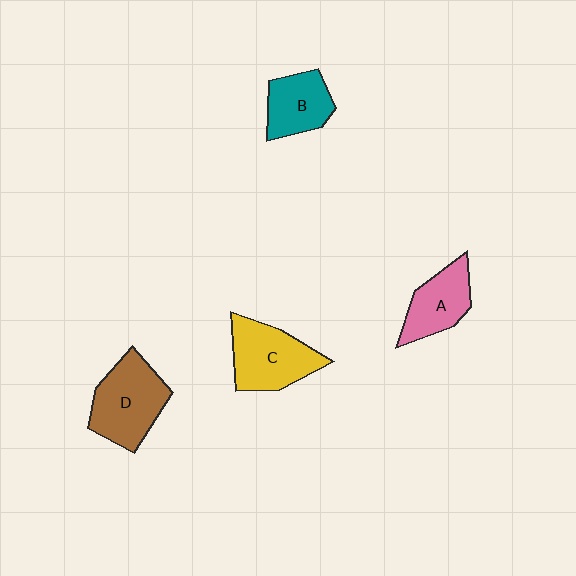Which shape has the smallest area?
Shape B (teal).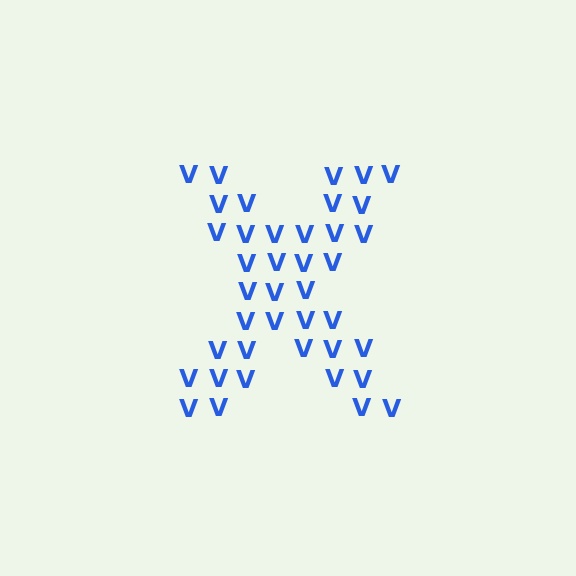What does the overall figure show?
The overall figure shows the letter X.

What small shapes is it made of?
It is made of small letter V's.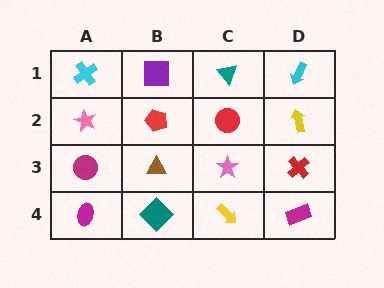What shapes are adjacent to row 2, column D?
A cyan arrow (row 1, column D), a red cross (row 3, column D), a red circle (row 2, column C).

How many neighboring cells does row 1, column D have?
2.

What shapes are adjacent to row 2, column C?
A teal triangle (row 1, column C), a pink star (row 3, column C), a red pentagon (row 2, column B), a yellow arrow (row 2, column D).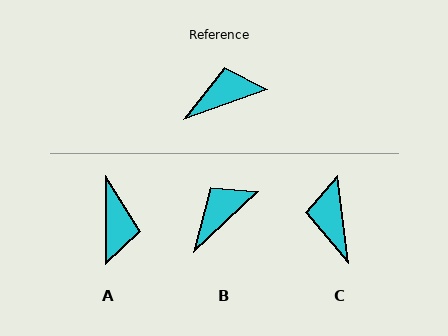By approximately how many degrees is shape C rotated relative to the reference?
Approximately 78 degrees counter-clockwise.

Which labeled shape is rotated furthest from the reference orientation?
A, about 110 degrees away.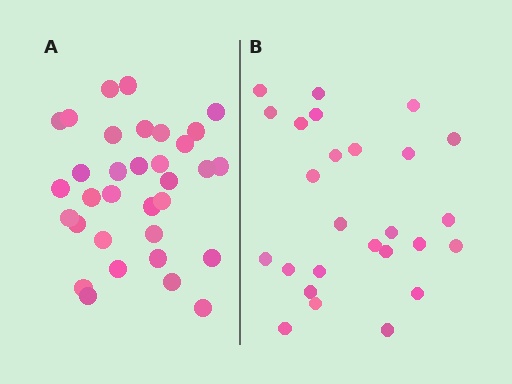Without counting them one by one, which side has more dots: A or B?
Region A (the left region) has more dots.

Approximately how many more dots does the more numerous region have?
Region A has roughly 8 or so more dots than region B.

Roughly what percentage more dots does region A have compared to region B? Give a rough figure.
About 25% more.